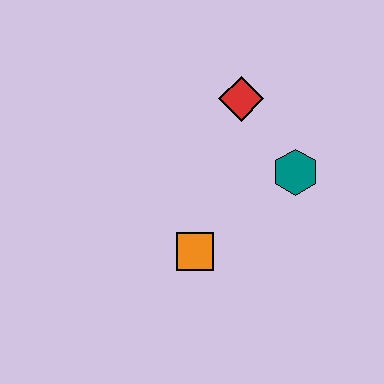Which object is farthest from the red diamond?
The orange square is farthest from the red diamond.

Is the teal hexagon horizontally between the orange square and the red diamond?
No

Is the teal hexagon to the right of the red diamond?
Yes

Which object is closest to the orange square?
The teal hexagon is closest to the orange square.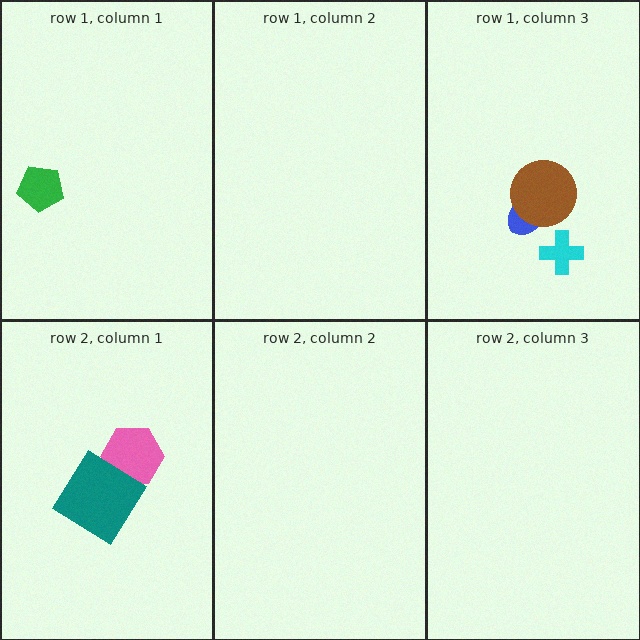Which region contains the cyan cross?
The row 1, column 3 region.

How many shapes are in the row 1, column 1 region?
1.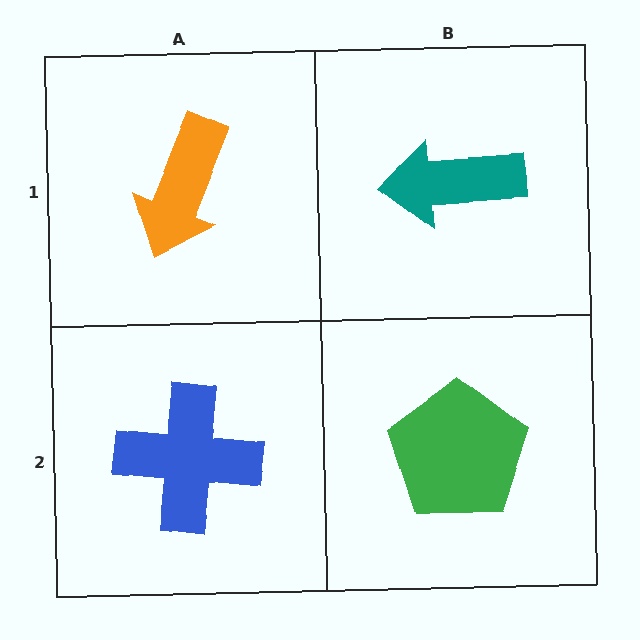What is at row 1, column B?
A teal arrow.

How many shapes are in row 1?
2 shapes.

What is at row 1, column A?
An orange arrow.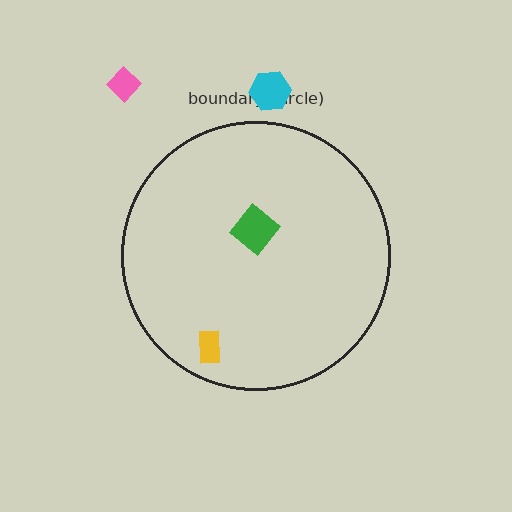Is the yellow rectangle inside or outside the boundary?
Inside.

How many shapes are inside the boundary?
2 inside, 2 outside.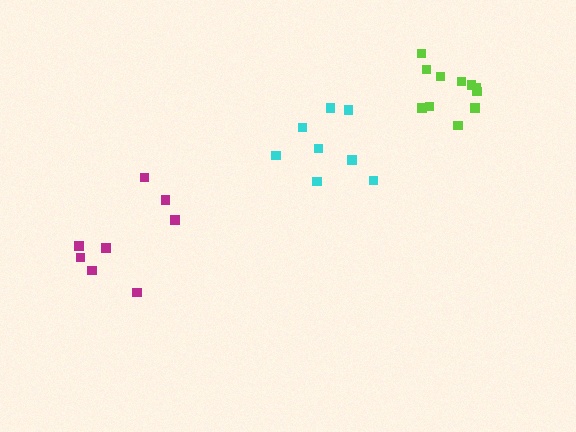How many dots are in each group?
Group 1: 8 dots, Group 2: 11 dots, Group 3: 8 dots (27 total).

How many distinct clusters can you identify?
There are 3 distinct clusters.